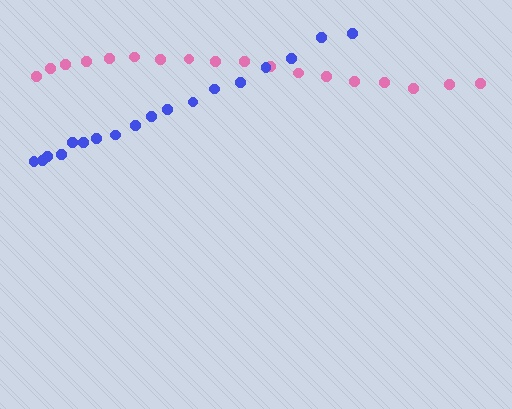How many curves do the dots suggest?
There are 2 distinct paths.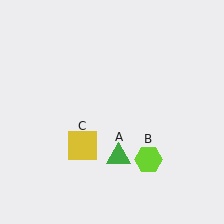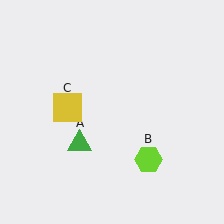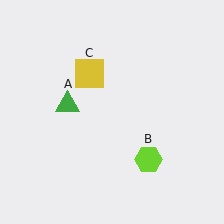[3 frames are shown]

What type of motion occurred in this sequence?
The green triangle (object A), yellow square (object C) rotated clockwise around the center of the scene.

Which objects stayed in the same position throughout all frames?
Lime hexagon (object B) remained stationary.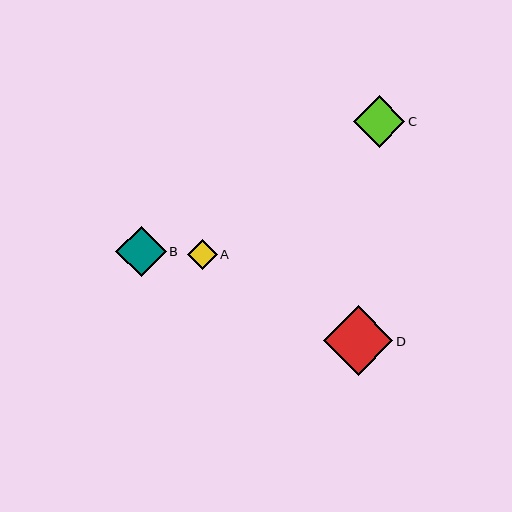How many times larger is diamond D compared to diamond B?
Diamond D is approximately 1.4 times the size of diamond B.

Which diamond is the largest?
Diamond D is the largest with a size of approximately 70 pixels.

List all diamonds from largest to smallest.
From largest to smallest: D, C, B, A.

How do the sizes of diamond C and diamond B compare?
Diamond C and diamond B are approximately the same size.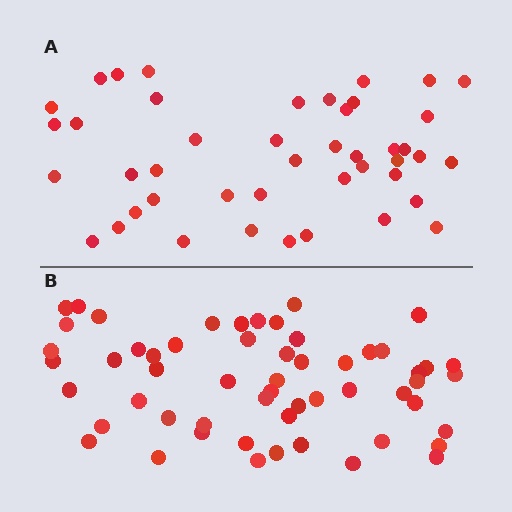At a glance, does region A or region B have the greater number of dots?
Region B (the bottom region) has more dots.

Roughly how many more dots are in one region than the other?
Region B has roughly 12 or so more dots than region A.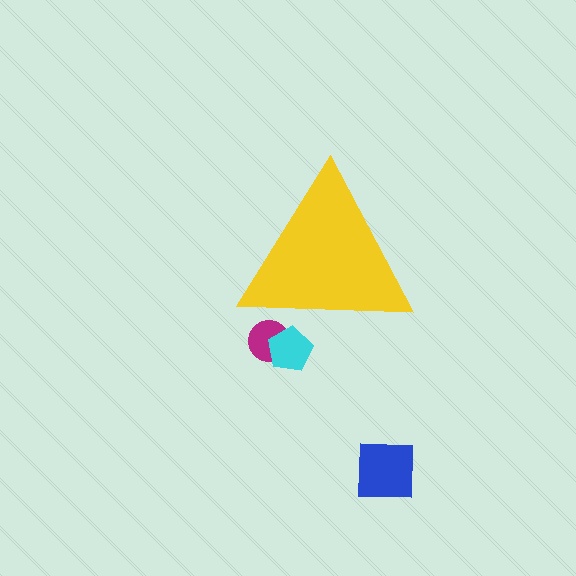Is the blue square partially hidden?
No, the blue square is fully visible.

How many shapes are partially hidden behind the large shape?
2 shapes are partially hidden.